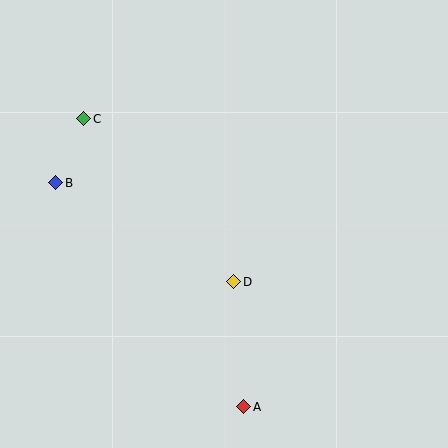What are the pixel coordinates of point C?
Point C is at (84, 119).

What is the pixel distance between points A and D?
The distance between A and D is 125 pixels.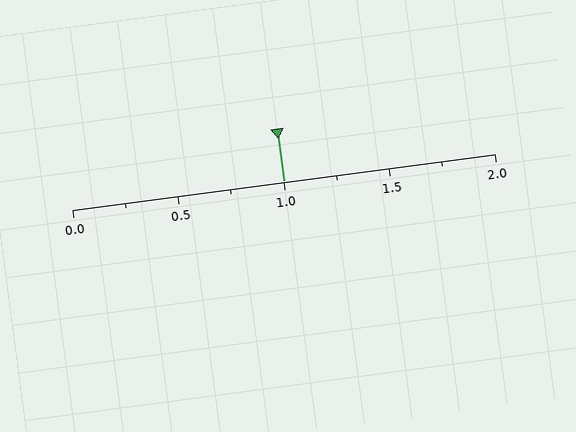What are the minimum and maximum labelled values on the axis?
The axis runs from 0.0 to 2.0.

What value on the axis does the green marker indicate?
The marker indicates approximately 1.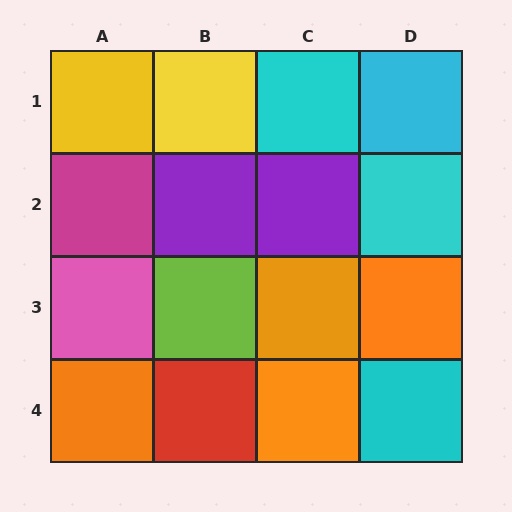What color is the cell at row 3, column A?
Pink.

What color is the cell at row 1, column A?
Yellow.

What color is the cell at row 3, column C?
Orange.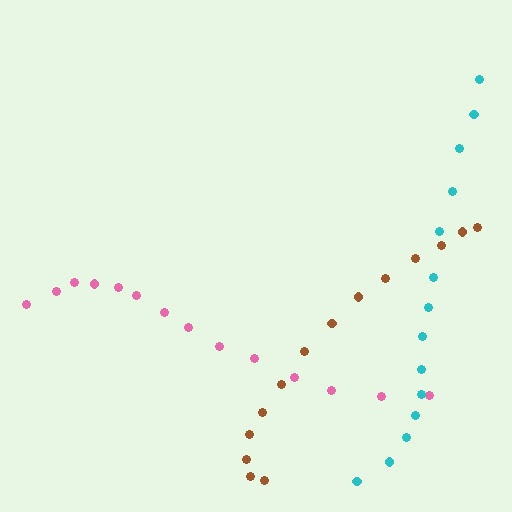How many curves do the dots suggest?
There are 3 distinct paths.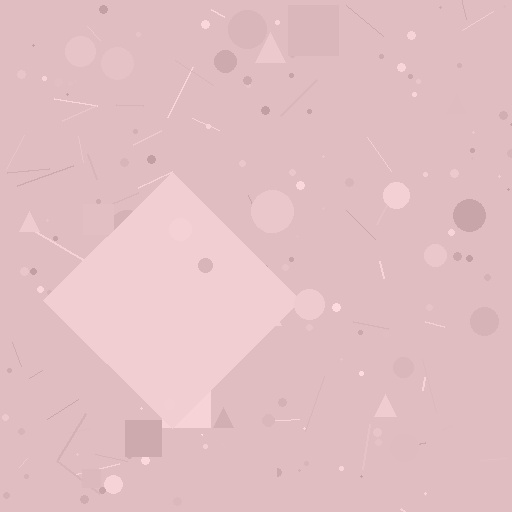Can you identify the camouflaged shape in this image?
The camouflaged shape is a diamond.